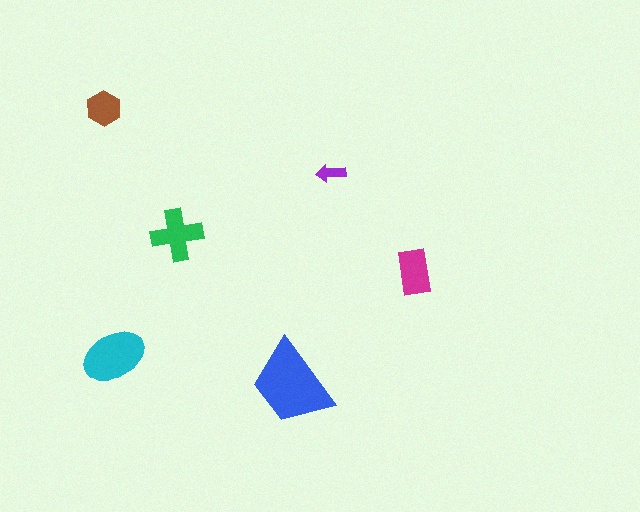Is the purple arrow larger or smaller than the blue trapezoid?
Smaller.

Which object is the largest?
The blue trapezoid.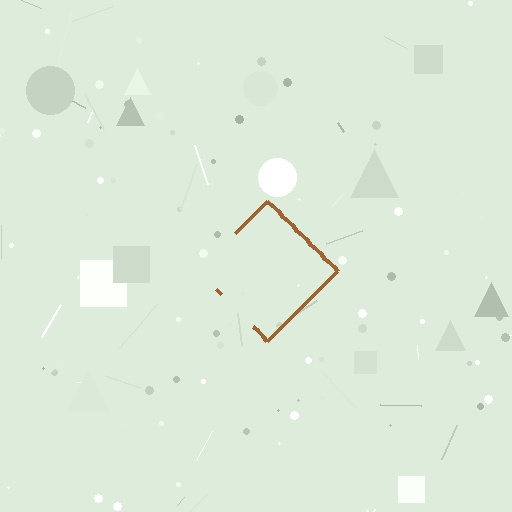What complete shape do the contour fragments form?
The contour fragments form a diamond.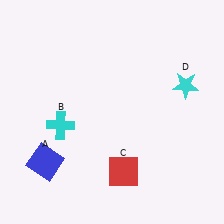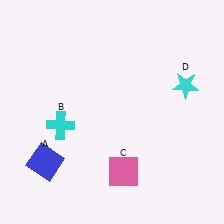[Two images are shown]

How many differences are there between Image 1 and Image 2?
There is 1 difference between the two images.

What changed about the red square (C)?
In Image 1, C is red. In Image 2, it changed to pink.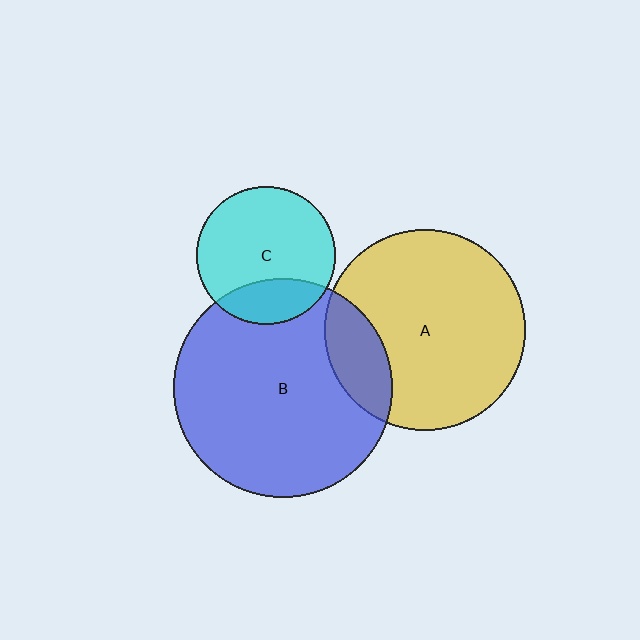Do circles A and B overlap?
Yes.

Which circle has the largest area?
Circle B (blue).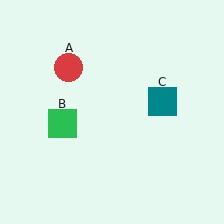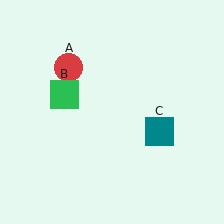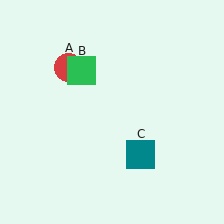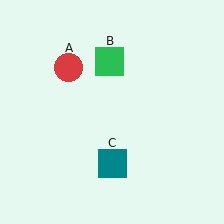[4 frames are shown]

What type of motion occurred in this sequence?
The green square (object B), teal square (object C) rotated clockwise around the center of the scene.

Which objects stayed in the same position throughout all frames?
Red circle (object A) remained stationary.